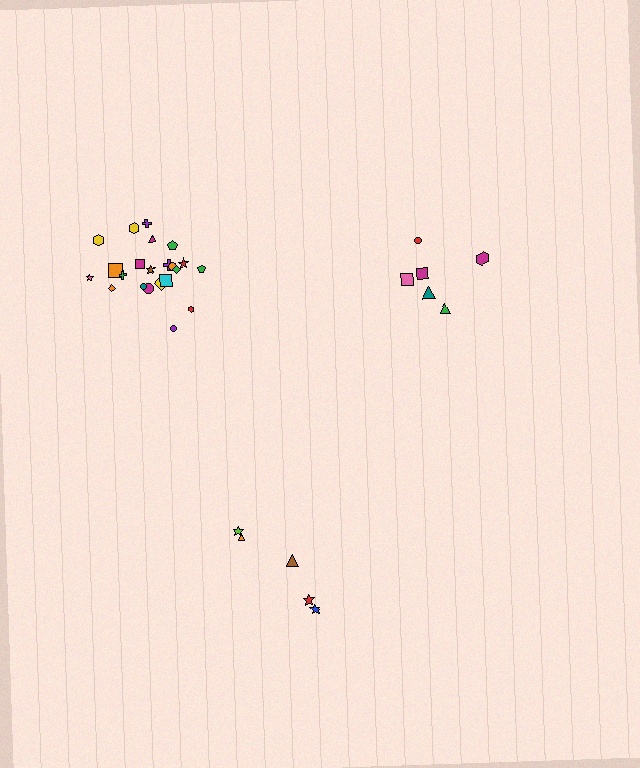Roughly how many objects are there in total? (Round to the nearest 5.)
Roughly 35 objects in total.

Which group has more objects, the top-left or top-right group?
The top-left group.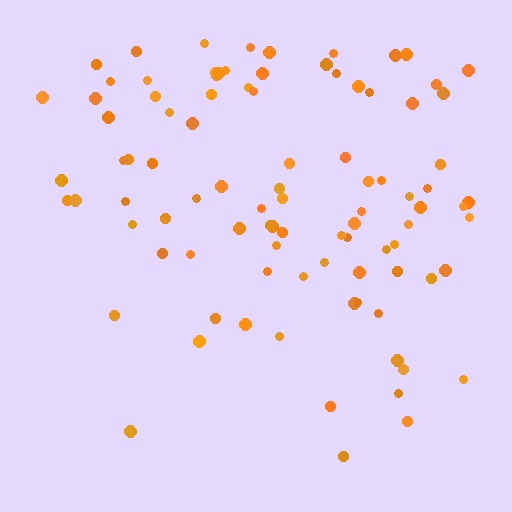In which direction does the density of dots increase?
From bottom to top, with the top side densest.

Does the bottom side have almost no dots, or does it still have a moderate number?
Still a moderate number, just noticeably fewer than the top.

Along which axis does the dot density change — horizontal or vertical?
Vertical.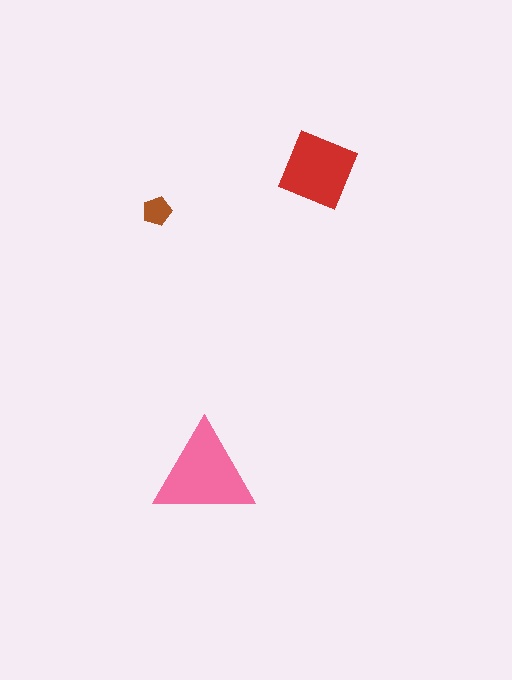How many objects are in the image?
There are 3 objects in the image.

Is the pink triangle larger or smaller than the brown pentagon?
Larger.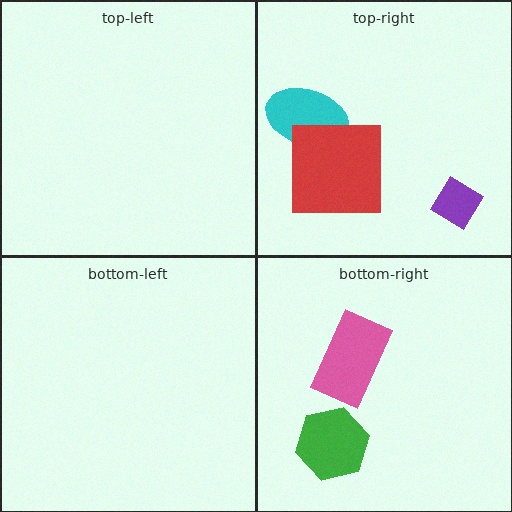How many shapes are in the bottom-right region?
2.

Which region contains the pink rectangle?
The bottom-right region.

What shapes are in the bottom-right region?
The green hexagon, the pink rectangle.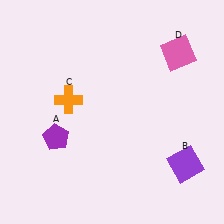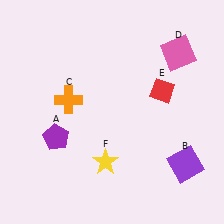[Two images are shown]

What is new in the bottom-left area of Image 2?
A yellow star (F) was added in the bottom-left area of Image 2.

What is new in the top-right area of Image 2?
A red diamond (E) was added in the top-right area of Image 2.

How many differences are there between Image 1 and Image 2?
There are 2 differences between the two images.